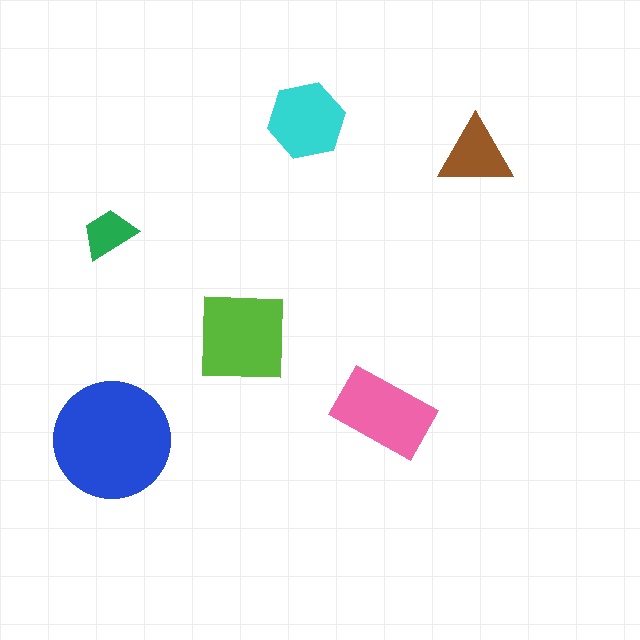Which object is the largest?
The blue circle.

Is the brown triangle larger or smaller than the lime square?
Smaller.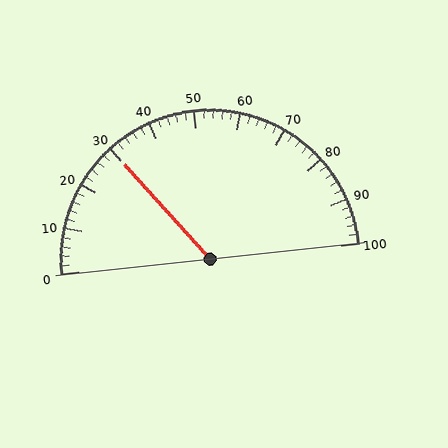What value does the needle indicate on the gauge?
The needle indicates approximately 30.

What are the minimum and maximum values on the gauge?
The gauge ranges from 0 to 100.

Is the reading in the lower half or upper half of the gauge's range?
The reading is in the lower half of the range (0 to 100).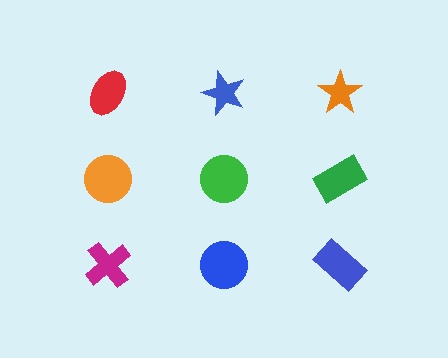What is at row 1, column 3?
An orange star.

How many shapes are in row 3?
3 shapes.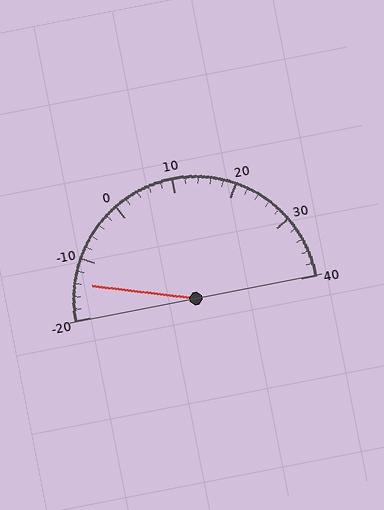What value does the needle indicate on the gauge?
The needle indicates approximately -14.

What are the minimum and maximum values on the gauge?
The gauge ranges from -20 to 40.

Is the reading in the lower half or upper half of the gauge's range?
The reading is in the lower half of the range (-20 to 40).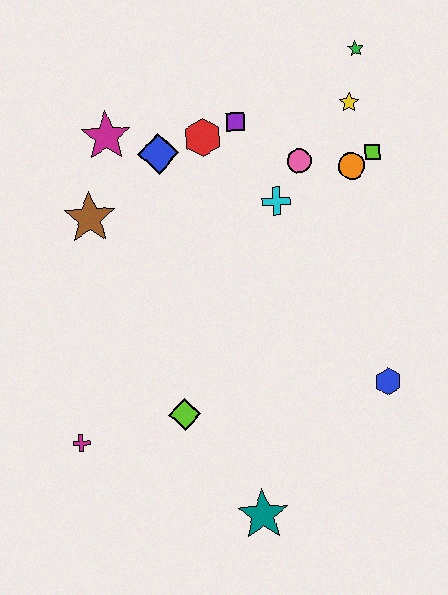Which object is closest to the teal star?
The lime diamond is closest to the teal star.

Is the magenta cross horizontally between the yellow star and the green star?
No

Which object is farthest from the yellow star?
The magenta cross is farthest from the yellow star.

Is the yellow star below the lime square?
No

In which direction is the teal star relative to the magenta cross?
The teal star is to the right of the magenta cross.